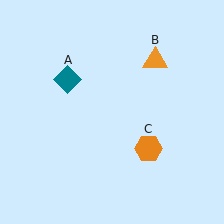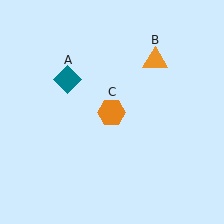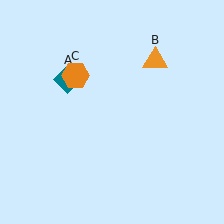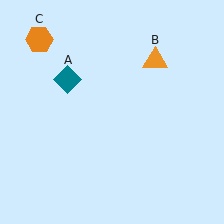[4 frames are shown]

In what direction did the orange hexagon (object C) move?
The orange hexagon (object C) moved up and to the left.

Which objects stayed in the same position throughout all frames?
Teal diamond (object A) and orange triangle (object B) remained stationary.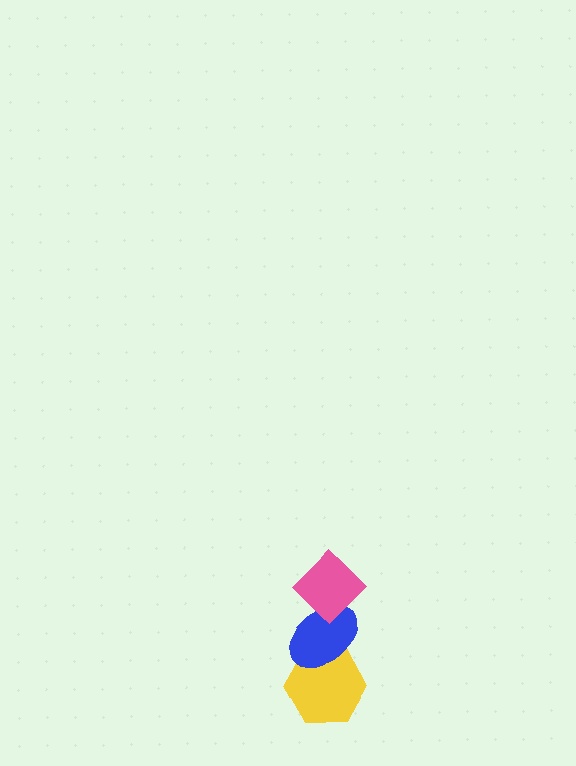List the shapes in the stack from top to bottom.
From top to bottom: the pink diamond, the blue ellipse, the yellow hexagon.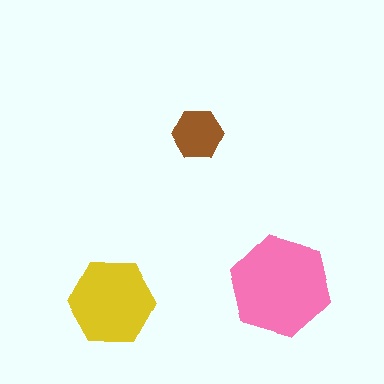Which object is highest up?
The brown hexagon is topmost.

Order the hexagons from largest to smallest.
the pink one, the yellow one, the brown one.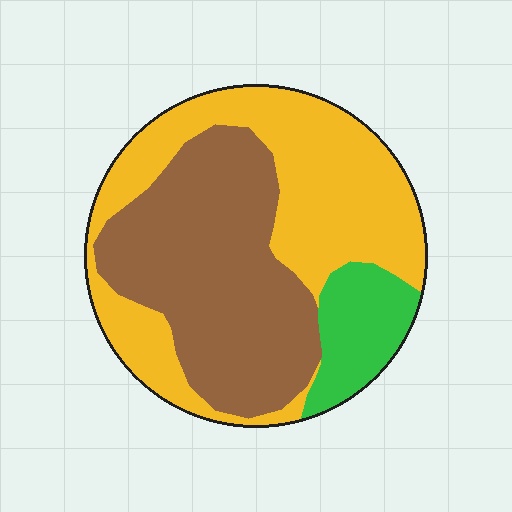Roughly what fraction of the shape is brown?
Brown covers 43% of the shape.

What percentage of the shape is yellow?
Yellow covers roughly 45% of the shape.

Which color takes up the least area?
Green, at roughly 10%.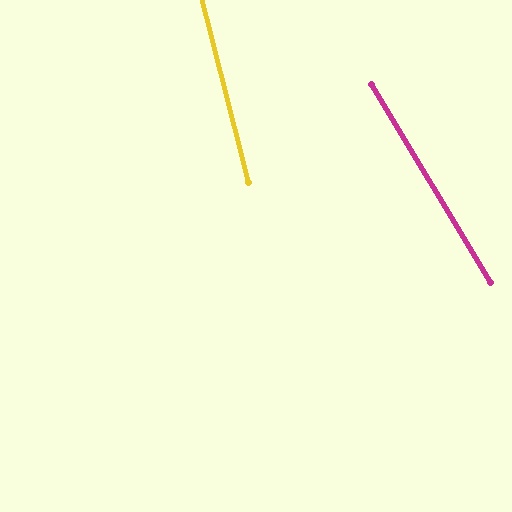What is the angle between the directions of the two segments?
Approximately 17 degrees.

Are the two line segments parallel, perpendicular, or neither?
Neither parallel nor perpendicular — they differ by about 17°.